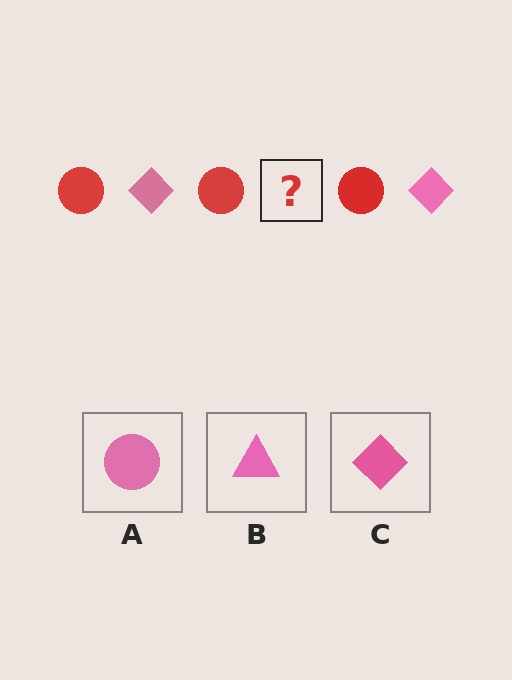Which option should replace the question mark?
Option C.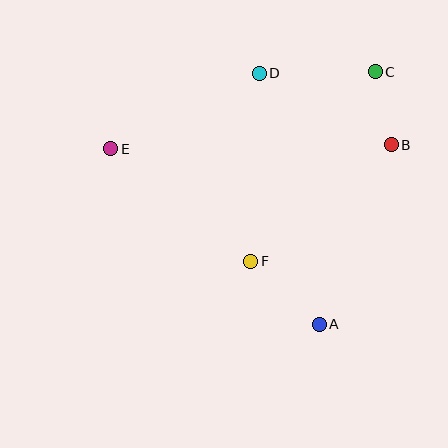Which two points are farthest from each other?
Points B and E are farthest from each other.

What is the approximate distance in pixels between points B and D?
The distance between B and D is approximately 150 pixels.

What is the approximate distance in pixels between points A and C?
The distance between A and C is approximately 259 pixels.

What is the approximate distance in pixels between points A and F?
The distance between A and F is approximately 93 pixels.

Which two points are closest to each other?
Points B and C are closest to each other.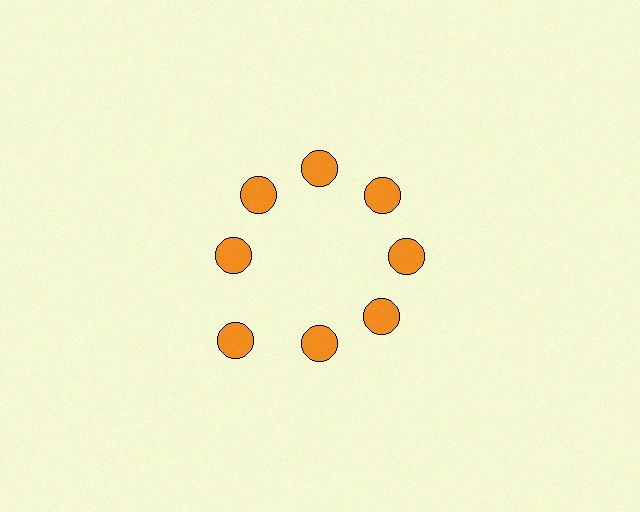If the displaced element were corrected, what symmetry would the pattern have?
It would have 8-fold rotational symmetry — the pattern would map onto itself every 45 degrees.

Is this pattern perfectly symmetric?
No. The 8 orange circles are arranged in a ring, but one element near the 8 o'clock position is pushed outward from the center, breaking the 8-fold rotational symmetry.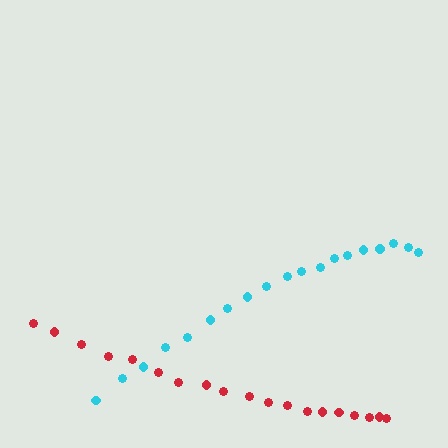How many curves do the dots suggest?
There are 2 distinct paths.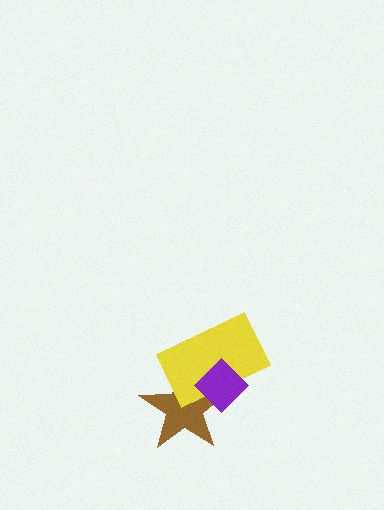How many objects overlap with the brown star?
2 objects overlap with the brown star.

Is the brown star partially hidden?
Yes, it is partially covered by another shape.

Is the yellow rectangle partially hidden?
Yes, it is partially covered by another shape.